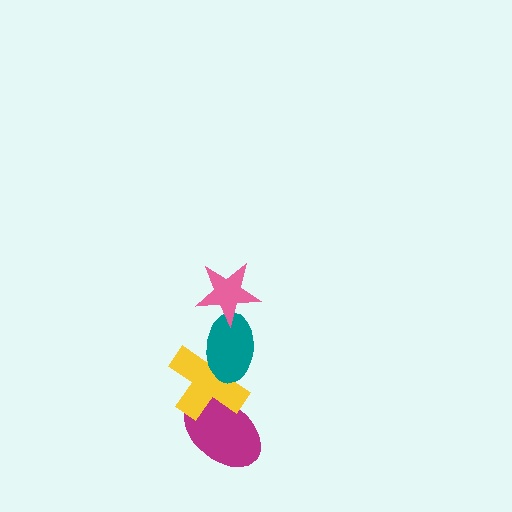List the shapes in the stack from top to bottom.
From top to bottom: the pink star, the teal ellipse, the yellow cross, the magenta ellipse.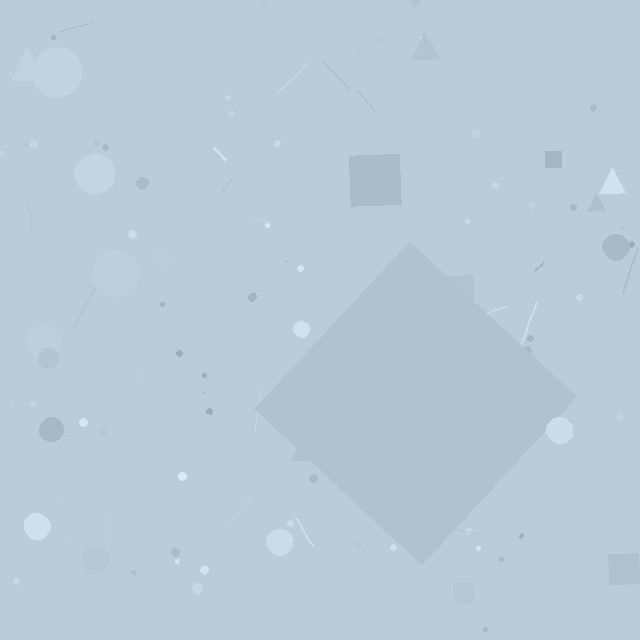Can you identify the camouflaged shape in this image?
The camouflaged shape is a diamond.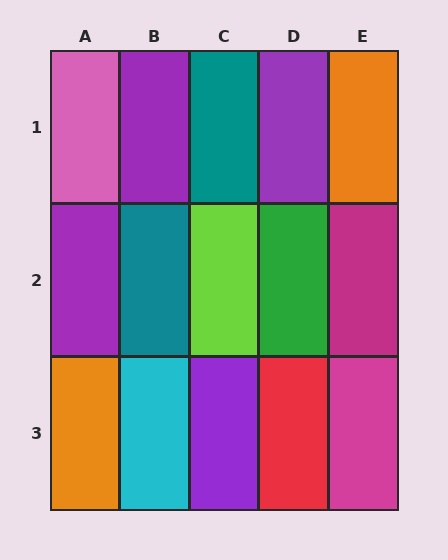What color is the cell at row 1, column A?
Pink.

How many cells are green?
1 cell is green.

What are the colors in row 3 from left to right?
Orange, cyan, purple, red, magenta.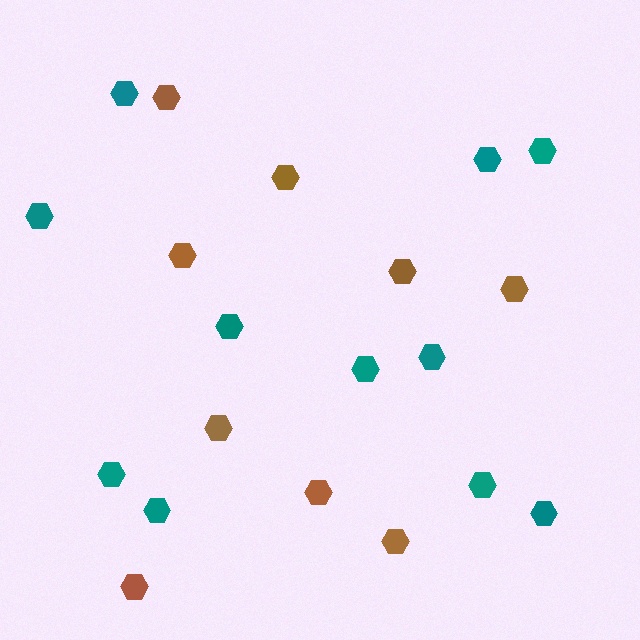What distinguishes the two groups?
There are 2 groups: one group of teal hexagons (11) and one group of brown hexagons (9).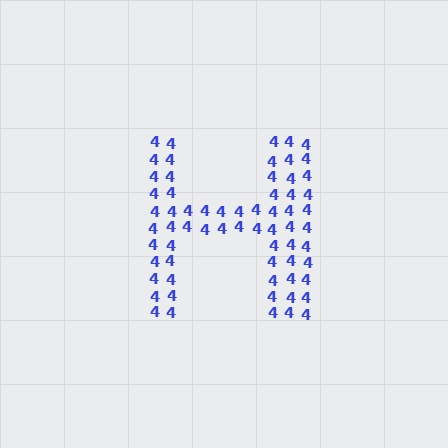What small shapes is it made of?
It is made of small digit 4's.